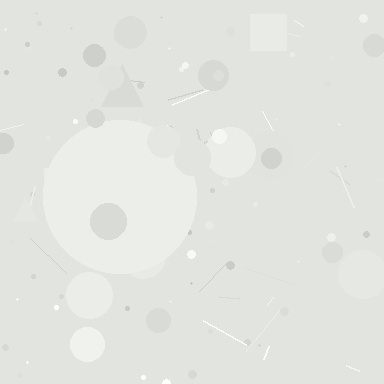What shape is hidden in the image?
A circle is hidden in the image.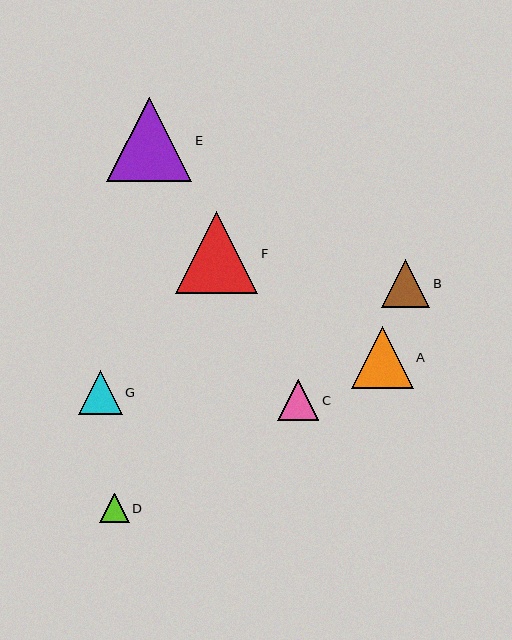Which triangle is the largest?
Triangle E is the largest with a size of approximately 85 pixels.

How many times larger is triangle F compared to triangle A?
Triangle F is approximately 1.3 times the size of triangle A.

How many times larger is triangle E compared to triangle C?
Triangle E is approximately 2.0 times the size of triangle C.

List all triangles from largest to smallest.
From largest to smallest: E, F, A, B, G, C, D.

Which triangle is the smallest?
Triangle D is the smallest with a size of approximately 29 pixels.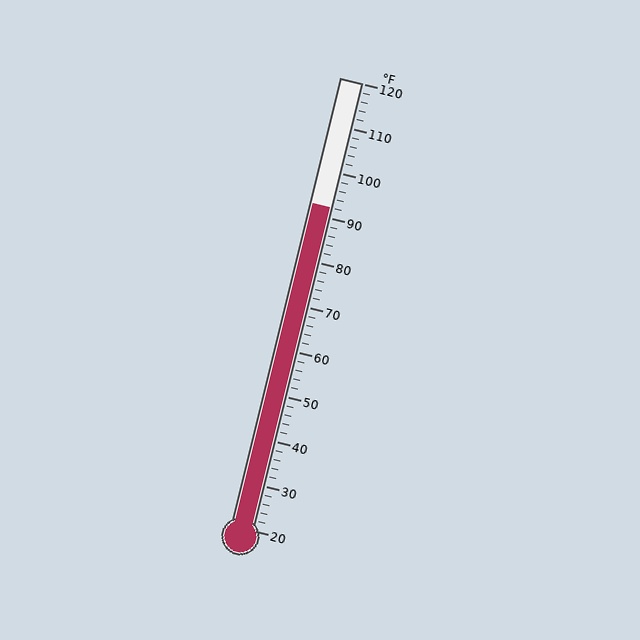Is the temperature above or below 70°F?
The temperature is above 70°F.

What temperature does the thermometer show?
The thermometer shows approximately 92°F.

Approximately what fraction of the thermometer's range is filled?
The thermometer is filled to approximately 70% of its range.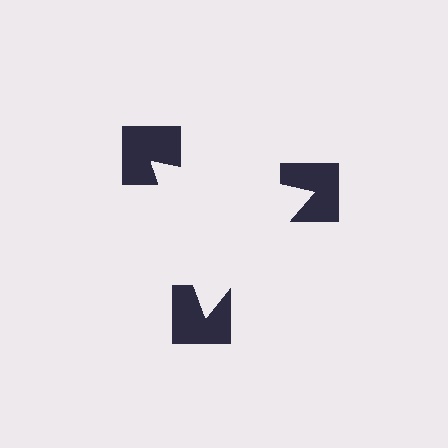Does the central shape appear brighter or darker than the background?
It typically appears slightly brighter than the background, even though no actual brightness change is drawn.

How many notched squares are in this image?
There are 3 — one at each vertex of the illusory triangle.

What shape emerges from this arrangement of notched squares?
An illusory triangle — its edges are inferred from the aligned wedge cuts in the notched squares, not physically drawn.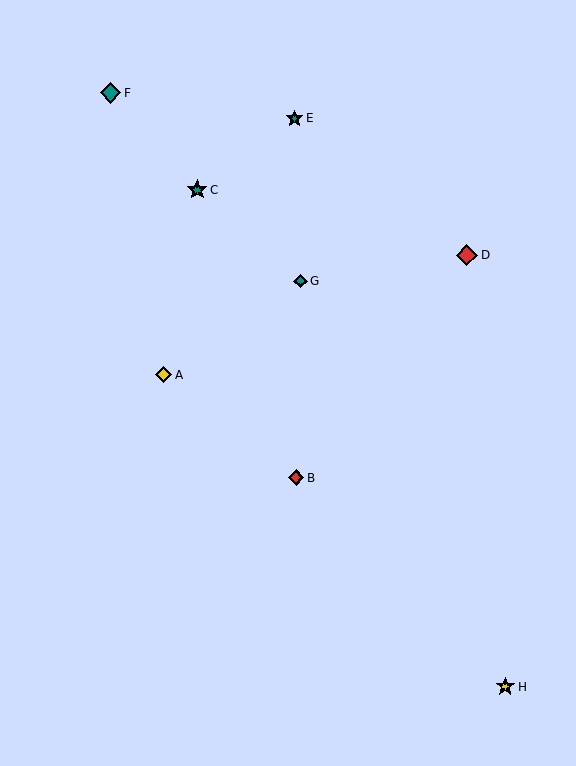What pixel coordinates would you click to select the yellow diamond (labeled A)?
Click at (164, 375) to select the yellow diamond A.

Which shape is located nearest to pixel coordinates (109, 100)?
The teal diamond (labeled F) at (111, 93) is nearest to that location.